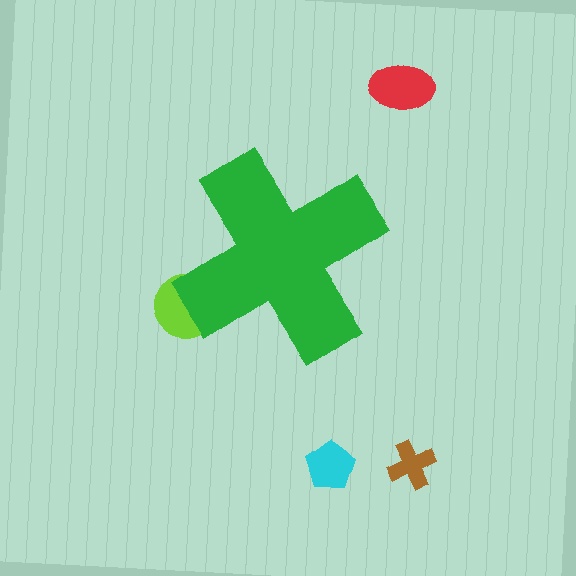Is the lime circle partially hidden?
Yes, the lime circle is partially hidden behind the green cross.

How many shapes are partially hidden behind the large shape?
1 shape is partially hidden.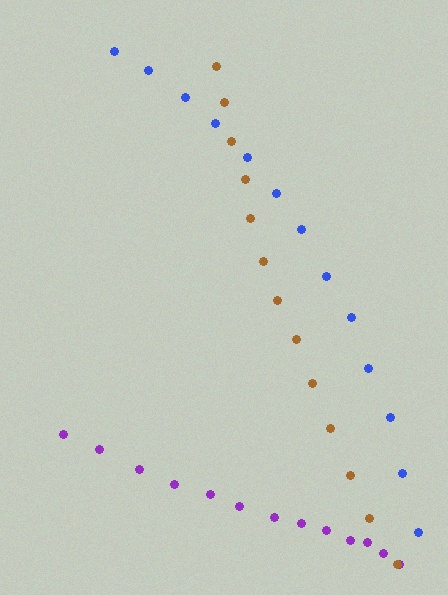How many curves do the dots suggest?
There are 3 distinct paths.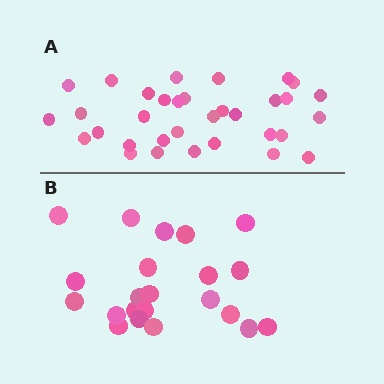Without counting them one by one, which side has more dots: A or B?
Region A (the top region) has more dots.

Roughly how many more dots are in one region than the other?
Region A has roughly 12 or so more dots than region B.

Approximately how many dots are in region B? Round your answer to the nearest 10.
About 20 dots. (The exact count is 22, which rounds to 20.)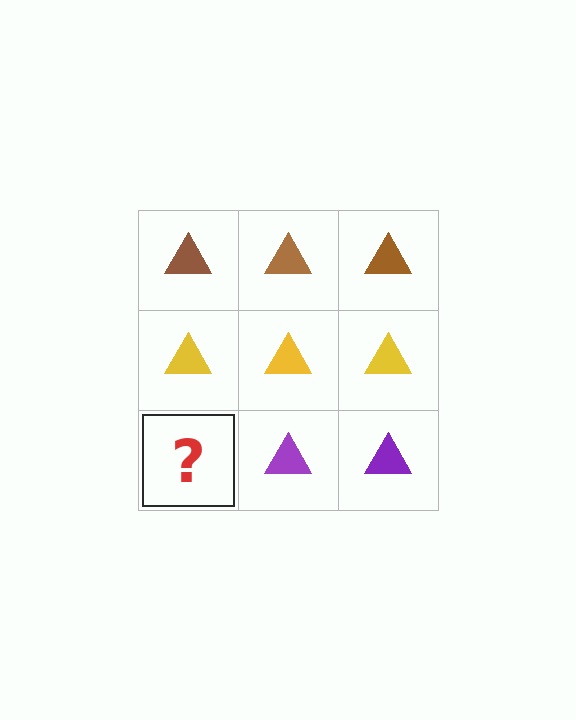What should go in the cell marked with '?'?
The missing cell should contain a purple triangle.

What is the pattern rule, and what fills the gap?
The rule is that each row has a consistent color. The gap should be filled with a purple triangle.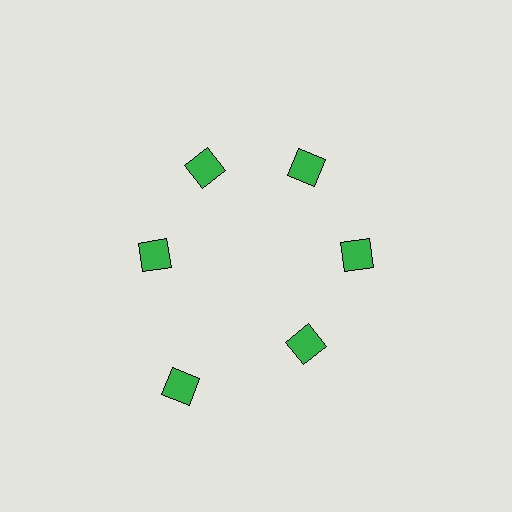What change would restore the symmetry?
The symmetry would be restored by moving it inward, back onto the ring so that all 6 diamonds sit at equal angles and equal distance from the center.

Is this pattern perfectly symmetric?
No. The 6 green diamonds are arranged in a ring, but one element near the 7 o'clock position is pushed outward from the center, breaking the 6-fold rotational symmetry.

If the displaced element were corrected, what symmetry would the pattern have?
It would have 6-fold rotational symmetry — the pattern would map onto itself every 60 degrees.